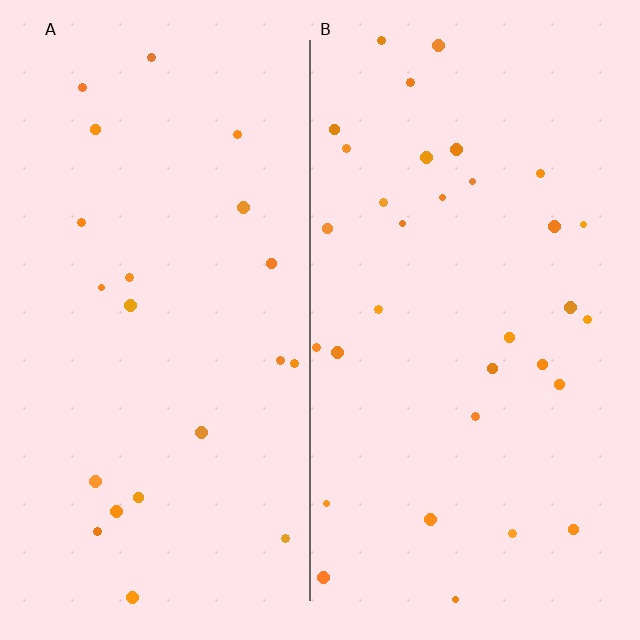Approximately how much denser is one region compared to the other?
Approximately 1.5× — region B over region A.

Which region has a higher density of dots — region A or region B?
B (the right).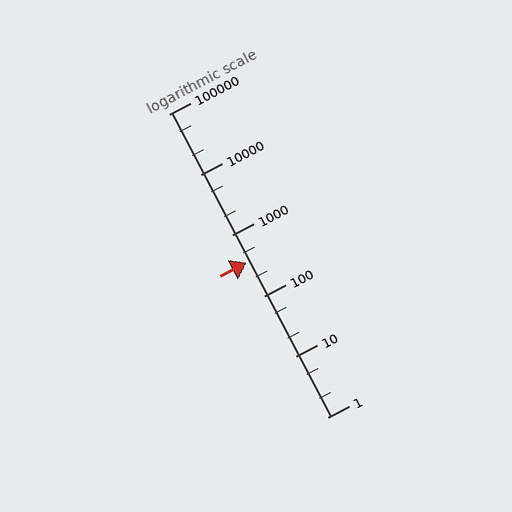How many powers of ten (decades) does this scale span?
The scale spans 5 decades, from 1 to 100000.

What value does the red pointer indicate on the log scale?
The pointer indicates approximately 350.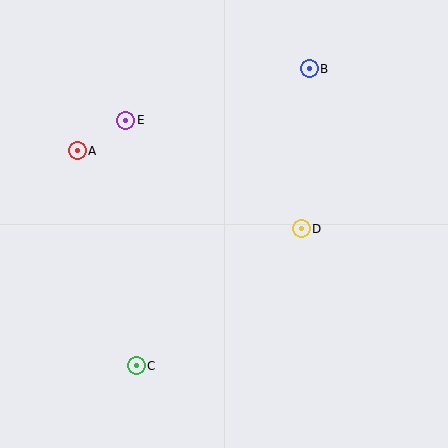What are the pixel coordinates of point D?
Point D is at (301, 229).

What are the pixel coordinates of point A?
Point A is at (77, 151).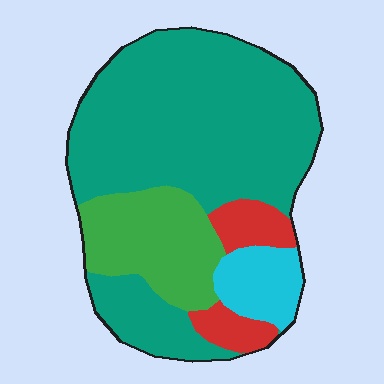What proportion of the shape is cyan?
Cyan covers roughly 10% of the shape.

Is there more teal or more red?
Teal.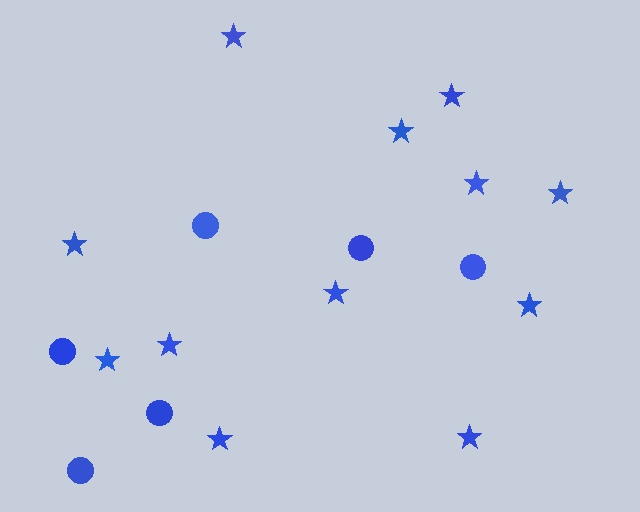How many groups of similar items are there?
There are 2 groups: one group of circles (6) and one group of stars (12).